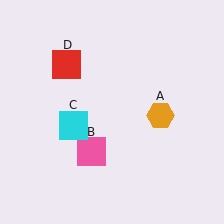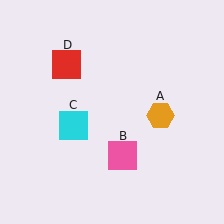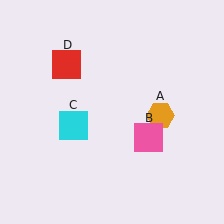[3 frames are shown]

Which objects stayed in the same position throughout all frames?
Orange hexagon (object A) and cyan square (object C) and red square (object D) remained stationary.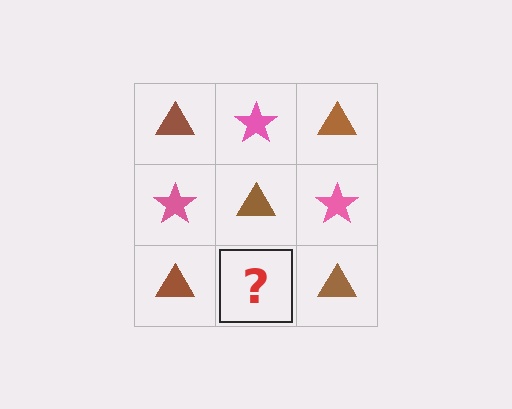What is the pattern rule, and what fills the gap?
The rule is that it alternates brown triangle and pink star in a checkerboard pattern. The gap should be filled with a pink star.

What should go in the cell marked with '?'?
The missing cell should contain a pink star.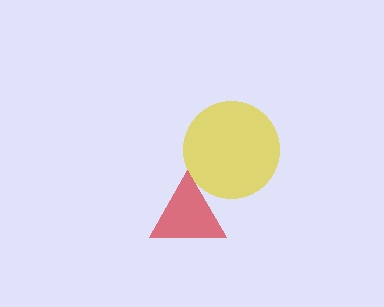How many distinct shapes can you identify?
There are 2 distinct shapes: a yellow circle, a red triangle.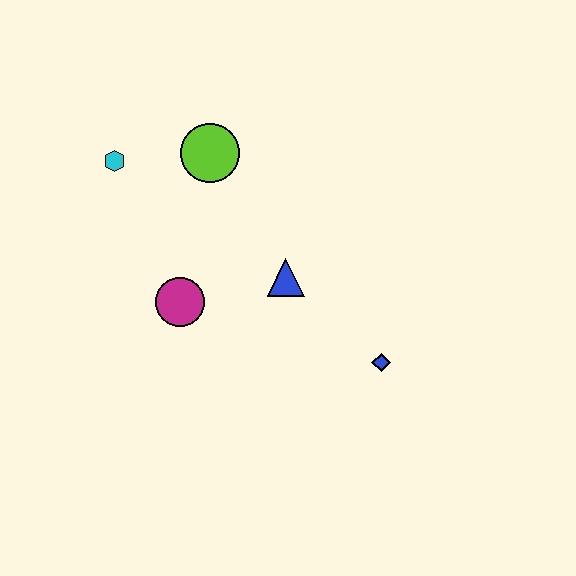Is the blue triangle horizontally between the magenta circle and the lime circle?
No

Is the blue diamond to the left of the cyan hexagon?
No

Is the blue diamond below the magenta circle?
Yes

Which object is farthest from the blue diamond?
The cyan hexagon is farthest from the blue diamond.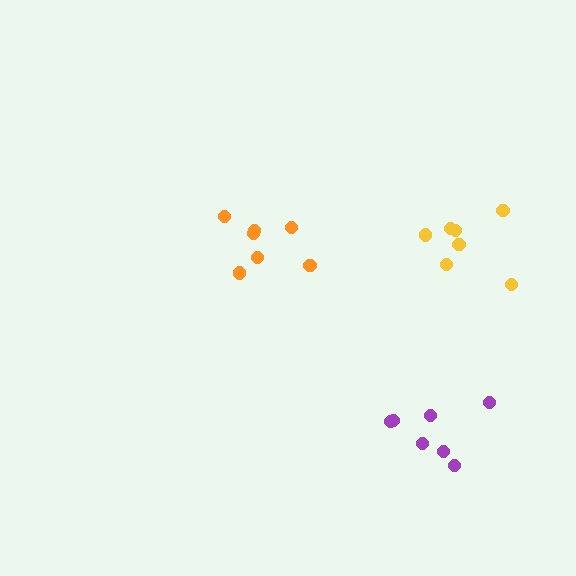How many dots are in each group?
Group 1: 7 dots, Group 2: 7 dots, Group 3: 7 dots (21 total).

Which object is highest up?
The orange cluster is topmost.